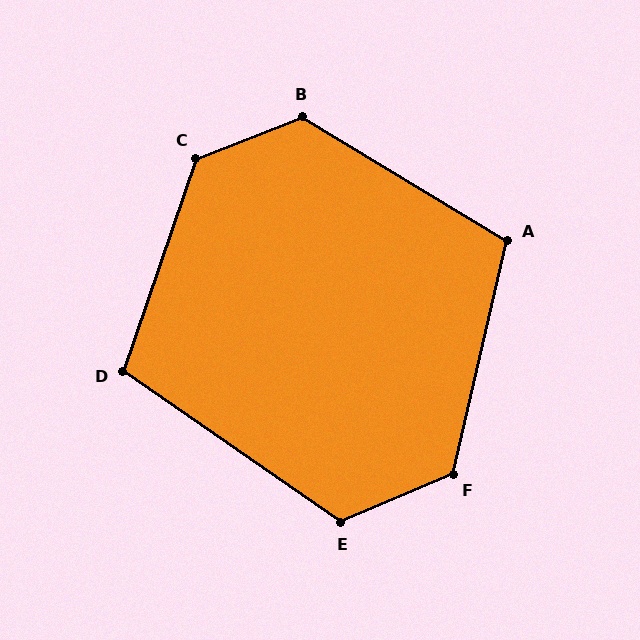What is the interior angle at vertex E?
Approximately 122 degrees (obtuse).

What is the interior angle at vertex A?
Approximately 108 degrees (obtuse).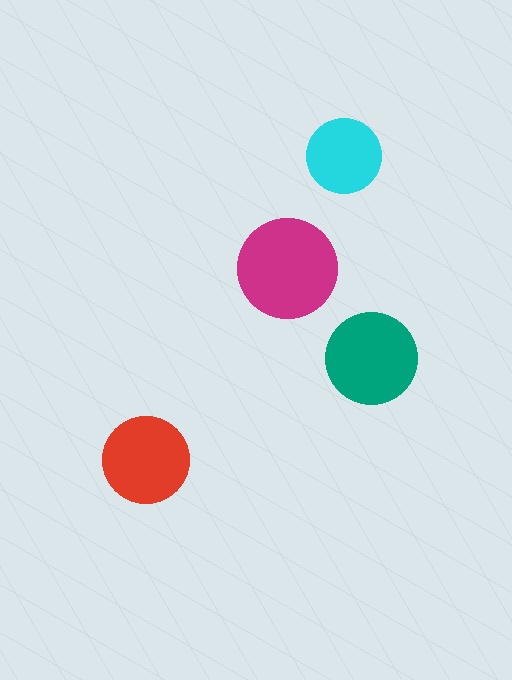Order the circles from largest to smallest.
the magenta one, the teal one, the red one, the cyan one.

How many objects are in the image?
There are 4 objects in the image.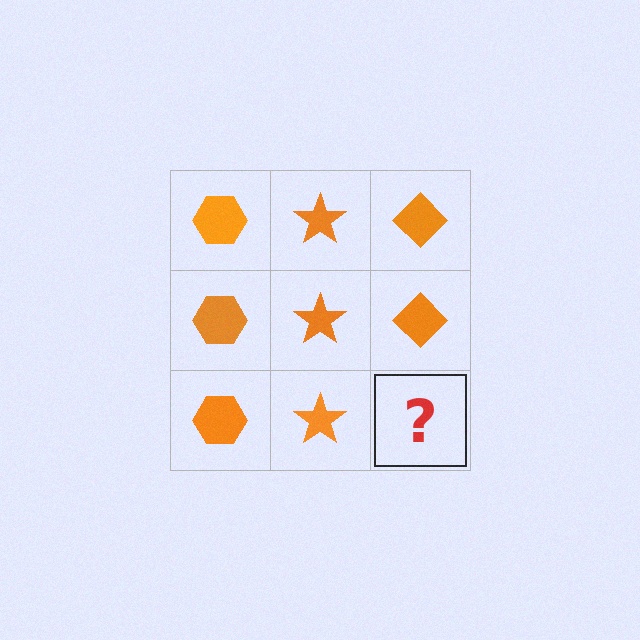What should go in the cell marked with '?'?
The missing cell should contain an orange diamond.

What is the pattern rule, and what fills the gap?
The rule is that each column has a consistent shape. The gap should be filled with an orange diamond.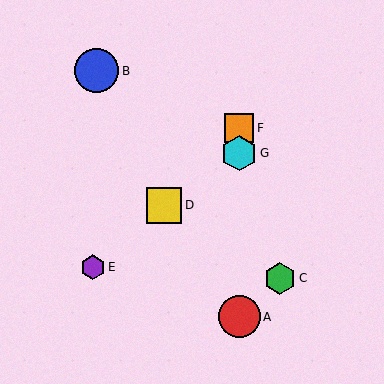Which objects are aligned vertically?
Objects A, F, G are aligned vertically.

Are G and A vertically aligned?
Yes, both are at x≈239.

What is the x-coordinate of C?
Object C is at x≈280.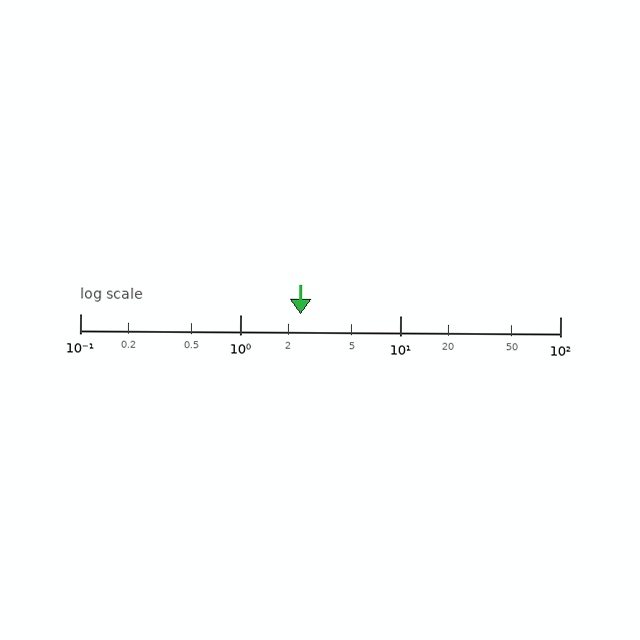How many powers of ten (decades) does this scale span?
The scale spans 3 decades, from 0.1 to 100.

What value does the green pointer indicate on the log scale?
The pointer indicates approximately 2.4.